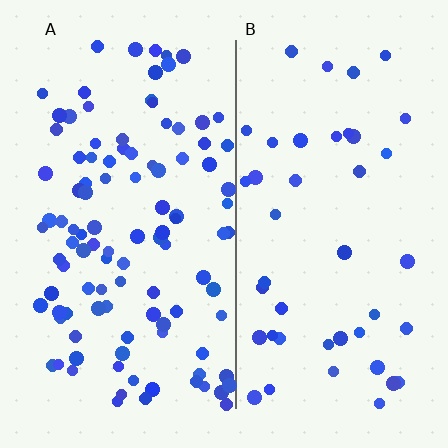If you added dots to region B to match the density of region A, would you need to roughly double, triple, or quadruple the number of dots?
Approximately double.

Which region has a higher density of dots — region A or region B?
A (the left).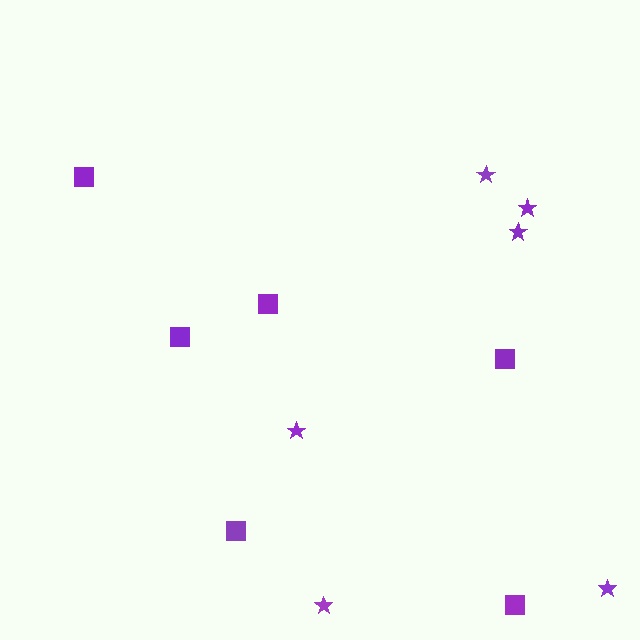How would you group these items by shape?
There are 2 groups: one group of stars (6) and one group of squares (6).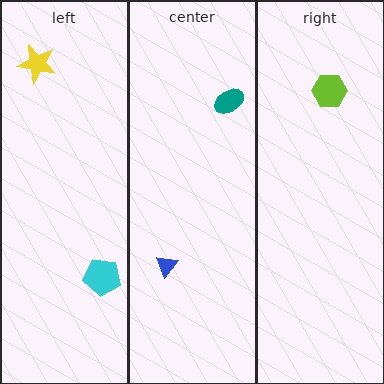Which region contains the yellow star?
The left region.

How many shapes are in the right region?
1.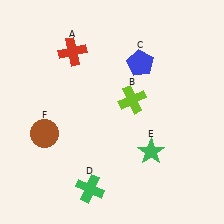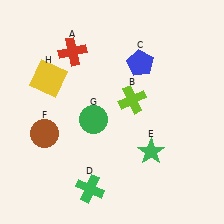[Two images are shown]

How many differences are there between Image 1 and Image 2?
There are 2 differences between the two images.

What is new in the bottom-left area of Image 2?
A green circle (G) was added in the bottom-left area of Image 2.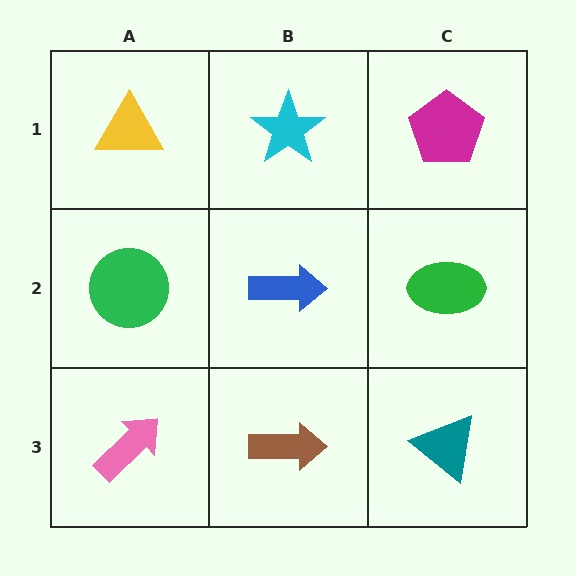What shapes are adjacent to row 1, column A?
A green circle (row 2, column A), a cyan star (row 1, column B).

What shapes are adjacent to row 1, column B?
A blue arrow (row 2, column B), a yellow triangle (row 1, column A), a magenta pentagon (row 1, column C).